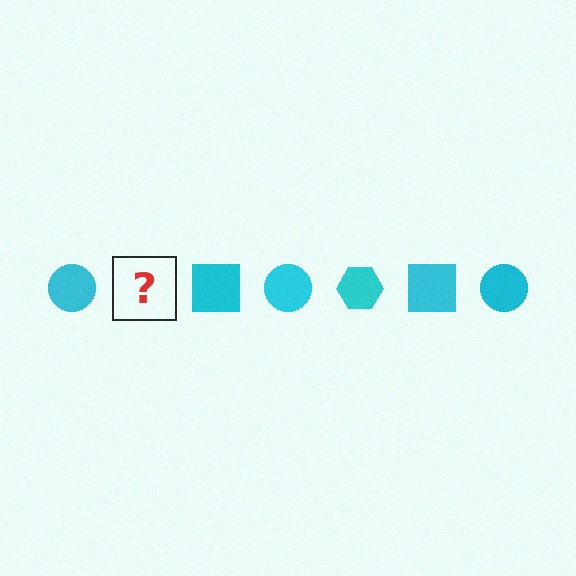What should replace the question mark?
The question mark should be replaced with a cyan hexagon.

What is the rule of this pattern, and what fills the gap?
The rule is that the pattern cycles through circle, hexagon, square shapes in cyan. The gap should be filled with a cyan hexagon.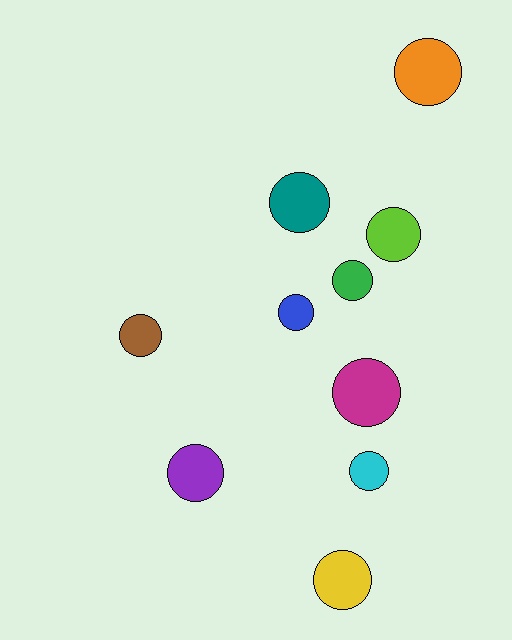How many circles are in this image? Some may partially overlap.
There are 10 circles.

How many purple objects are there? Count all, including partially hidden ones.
There is 1 purple object.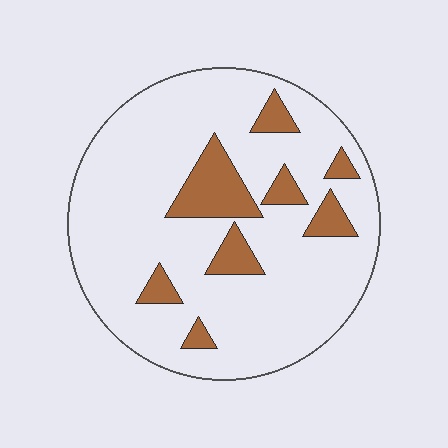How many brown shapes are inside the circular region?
8.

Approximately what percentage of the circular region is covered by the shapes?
Approximately 15%.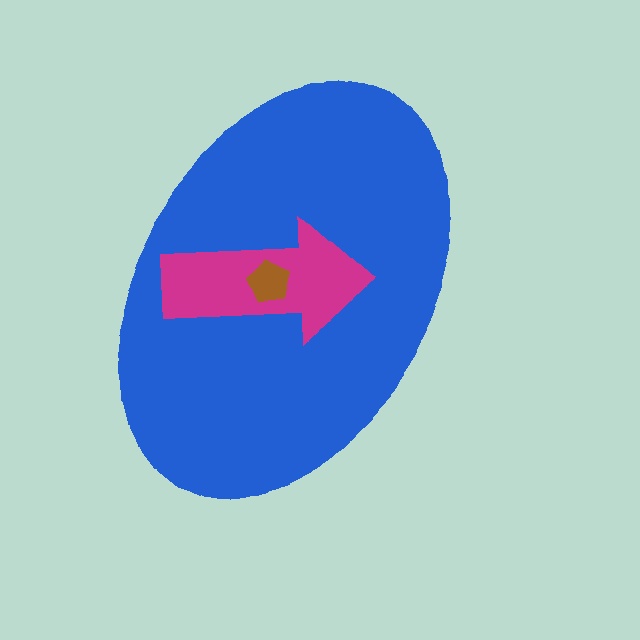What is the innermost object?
The brown pentagon.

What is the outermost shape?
The blue ellipse.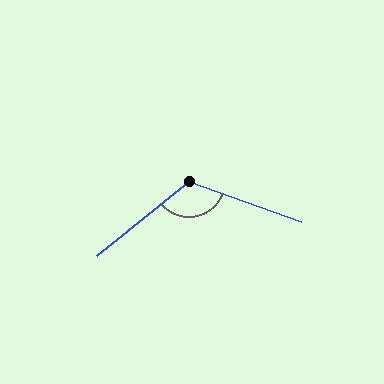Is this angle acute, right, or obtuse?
It is obtuse.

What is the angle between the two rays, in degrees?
Approximately 121 degrees.